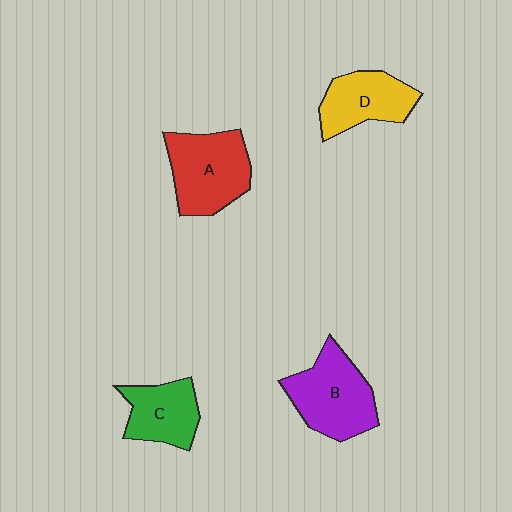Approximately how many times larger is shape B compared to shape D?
Approximately 1.3 times.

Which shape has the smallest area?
Shape C (green).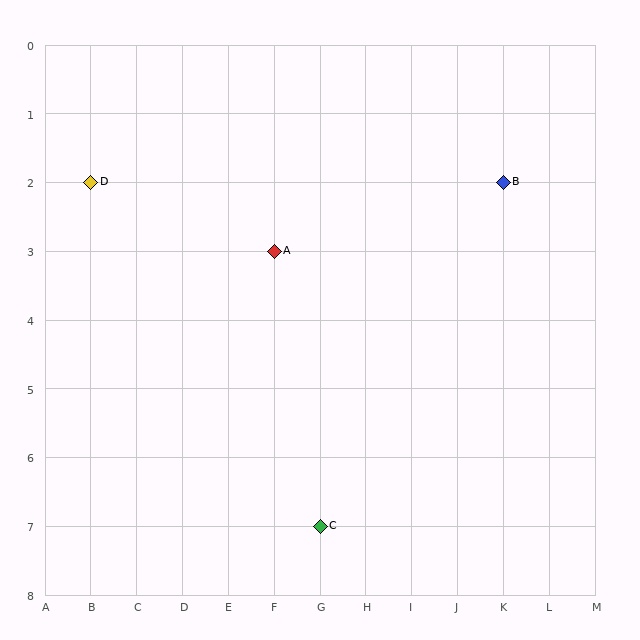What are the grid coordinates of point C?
Point C is at grid coordinates (G, 7).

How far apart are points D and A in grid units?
Points D and A are 4 columns and 1 row apart (about 4.1 grid units diagonally).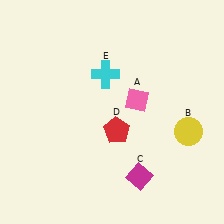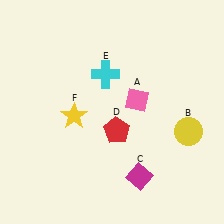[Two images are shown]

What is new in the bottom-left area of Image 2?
A yellow star (F) was added in the bottom-left area of Image 2.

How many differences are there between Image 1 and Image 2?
There is 1 difference between the two images.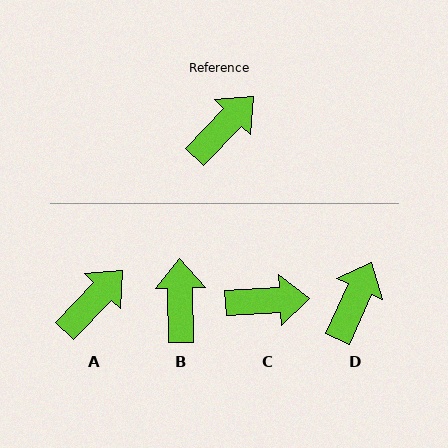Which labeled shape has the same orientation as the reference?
A.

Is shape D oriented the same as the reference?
No, it is off by about 20 degrees.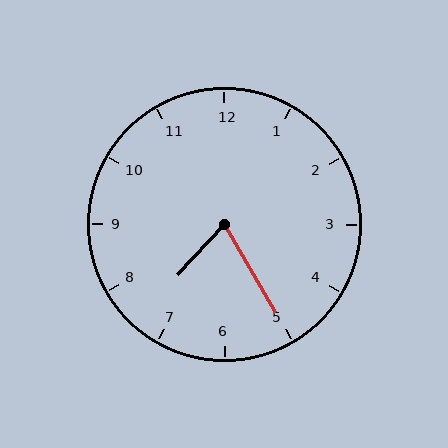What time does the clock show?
7:25.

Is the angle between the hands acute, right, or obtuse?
It is acute.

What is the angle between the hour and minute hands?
Approximately 72 degrees.